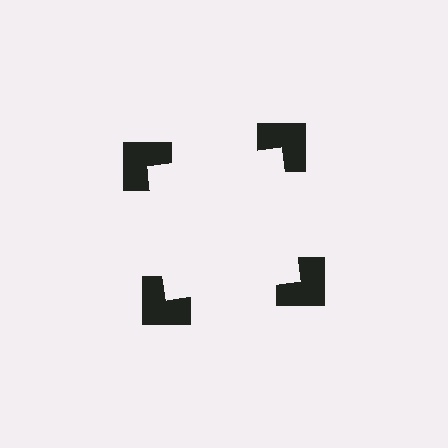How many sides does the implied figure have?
4 sides.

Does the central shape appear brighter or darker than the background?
It typically appears slightly brighter than the background, even though no actual brightness change is drawn.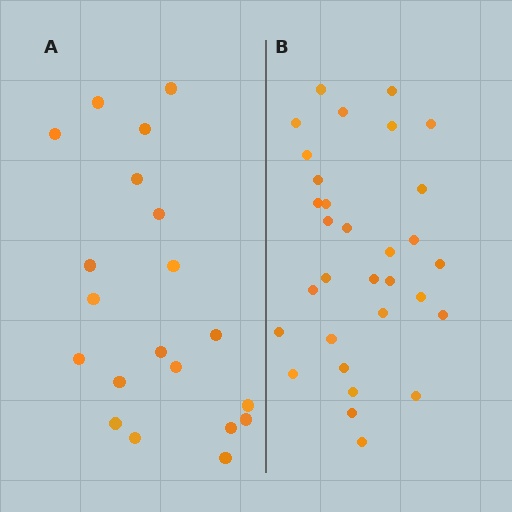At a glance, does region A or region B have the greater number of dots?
Region B (the right region) has more dots.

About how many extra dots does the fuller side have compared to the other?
Region B has roughly 12 or so more dots than region A.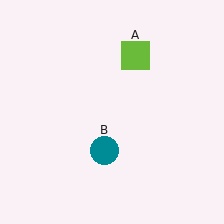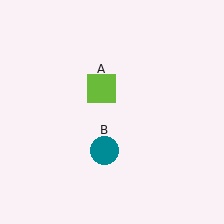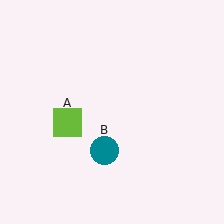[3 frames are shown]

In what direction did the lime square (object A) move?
The lime square (object A) moved down and to the left.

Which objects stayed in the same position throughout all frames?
Teal circle (object B) remained stationary.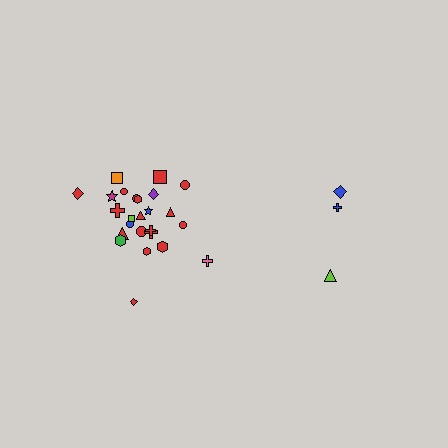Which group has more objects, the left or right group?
The left group.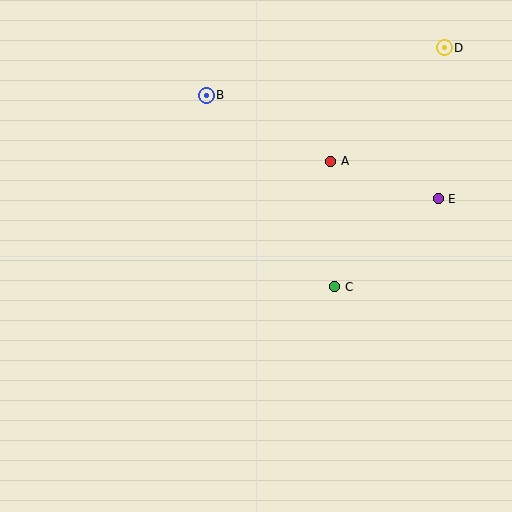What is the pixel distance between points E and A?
The distance between E and A is 114 pixels.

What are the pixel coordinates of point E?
Point E is at (438, 199).